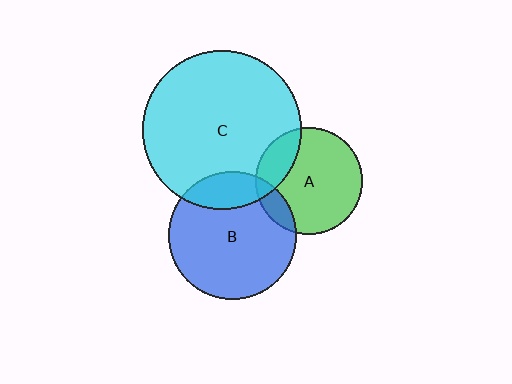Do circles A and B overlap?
Yes.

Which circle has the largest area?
Circle C (cyan).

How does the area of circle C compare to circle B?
Approximately 1.6 times.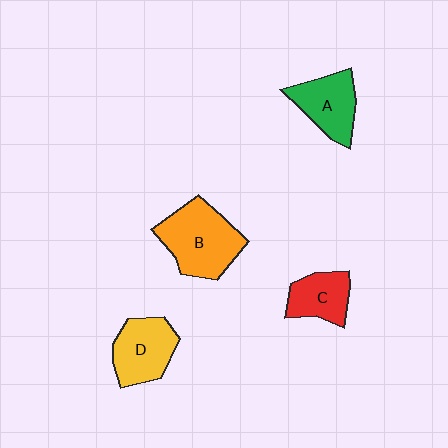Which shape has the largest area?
Shape B (orange).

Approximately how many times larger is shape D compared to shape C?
Approximately 1.3 times.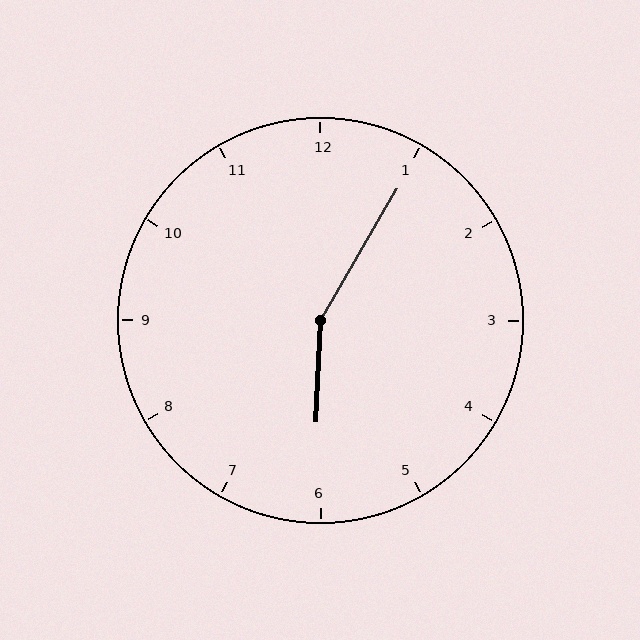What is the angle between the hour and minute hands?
Approximately 152 degrees.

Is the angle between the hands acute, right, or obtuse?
It is obtuse.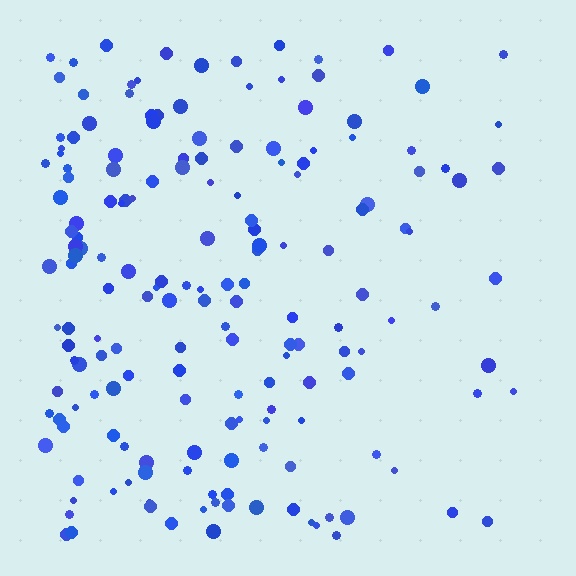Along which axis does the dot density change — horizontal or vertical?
Horizontal.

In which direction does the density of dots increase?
From right to left, with the left side densest.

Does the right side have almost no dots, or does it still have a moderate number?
Still a moderate number, just noticeably fewer than the left.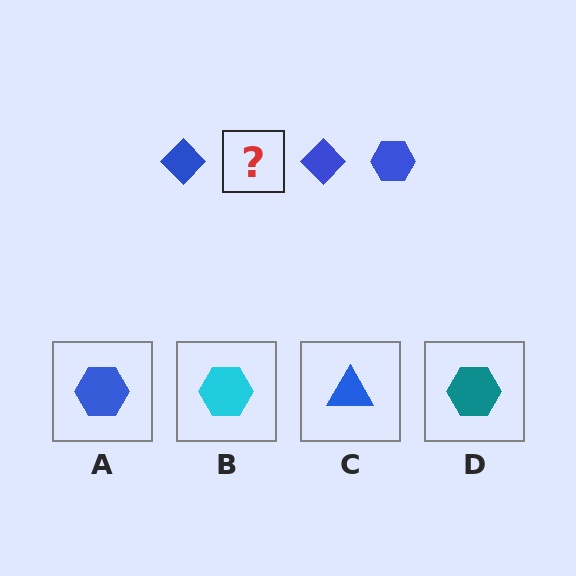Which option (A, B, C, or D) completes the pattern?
A.